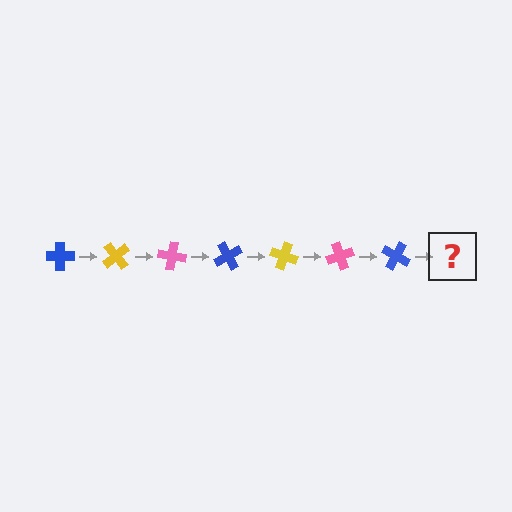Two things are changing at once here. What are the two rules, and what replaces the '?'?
The two rules are that it rotates 50 degrees each step and the color cycles through blue, yellow, and pink. The '?' should be a yellow cross, rotated 350 degrees from the start.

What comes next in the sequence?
The next element should be a yellow cross, rotated 350 degrees from the start.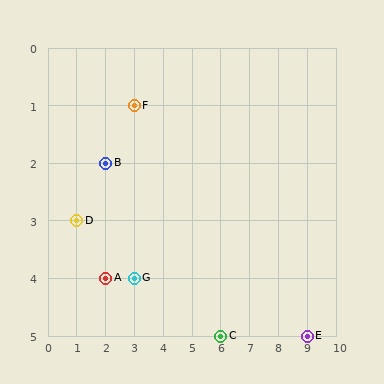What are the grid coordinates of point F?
Point F is at grid coordinates (3, 1).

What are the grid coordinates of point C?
Point C is at grid coordinates (6, 5).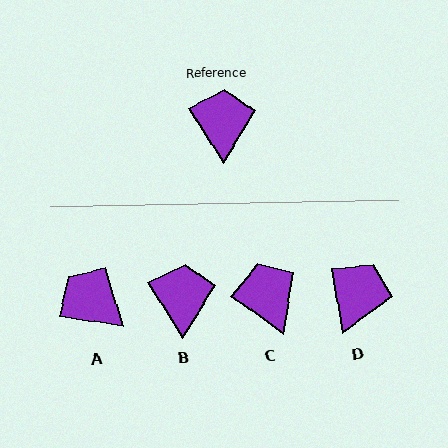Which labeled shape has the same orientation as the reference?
B.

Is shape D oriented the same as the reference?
No, it is off by about 22 degrees.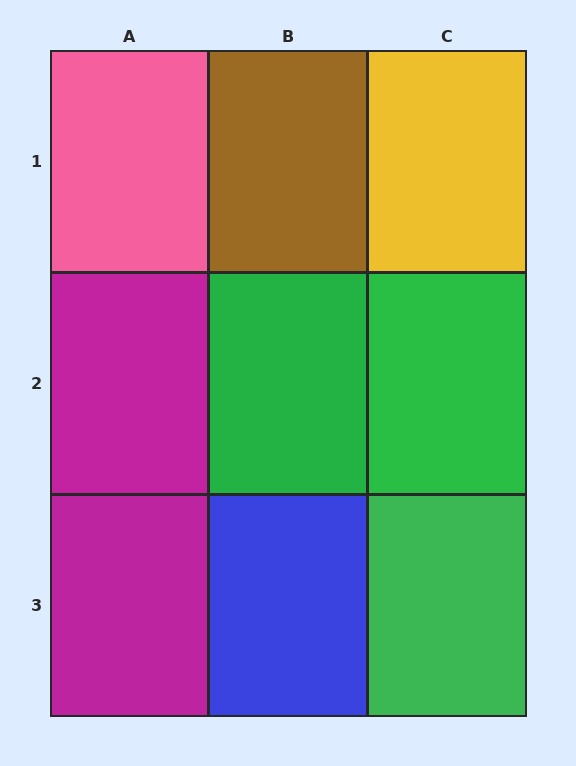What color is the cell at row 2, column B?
Green.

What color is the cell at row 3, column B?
Blue.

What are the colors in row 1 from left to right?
Pink, brown, yellow.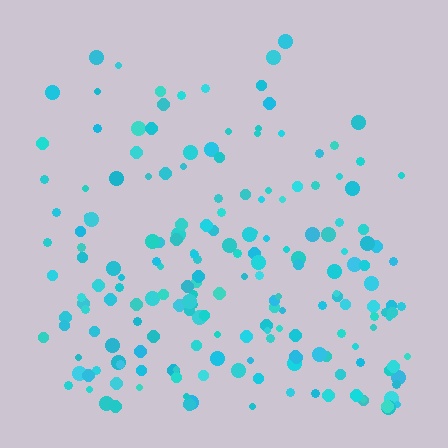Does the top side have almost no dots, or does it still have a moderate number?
Still a moderate number, just noticeably fewer than the bottom.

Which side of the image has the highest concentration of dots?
The bottom.